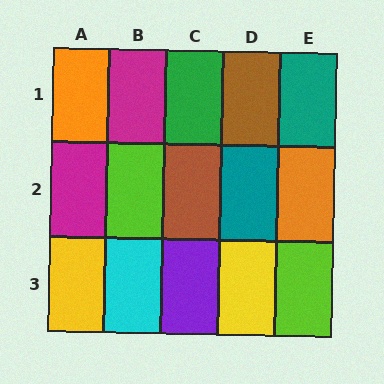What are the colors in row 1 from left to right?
Orange, magenta, green, brown, teal.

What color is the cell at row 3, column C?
Purple.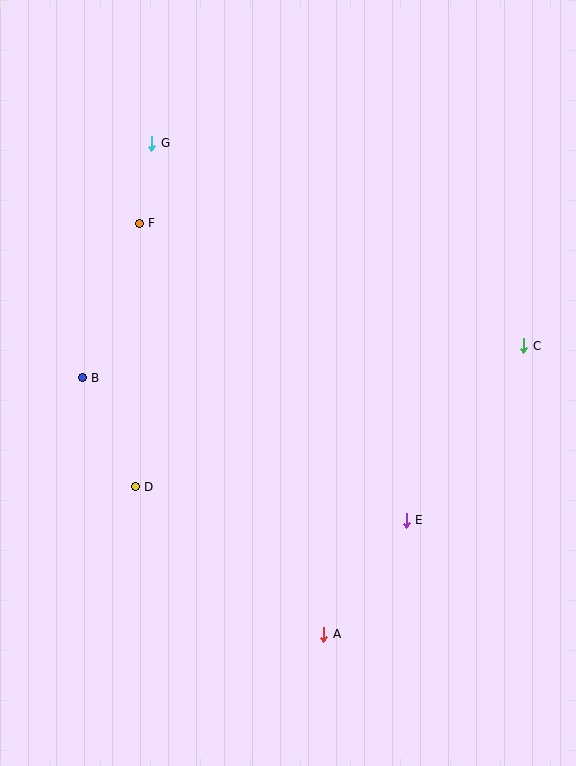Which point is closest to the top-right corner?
Point C is closest to the top-right corner.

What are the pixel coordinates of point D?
Point D is at (135, 487).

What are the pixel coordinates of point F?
Point F is at (139, 223).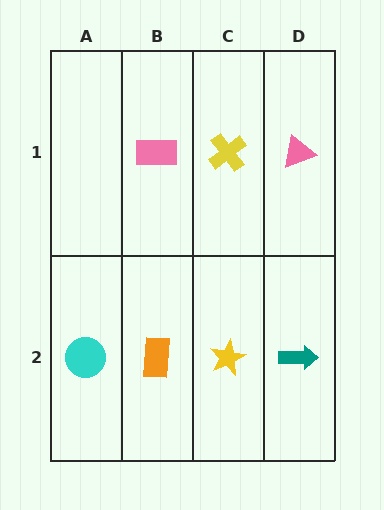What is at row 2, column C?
A yellow star.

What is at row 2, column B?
An orange rectangle.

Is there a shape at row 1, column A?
No, that cell is empty.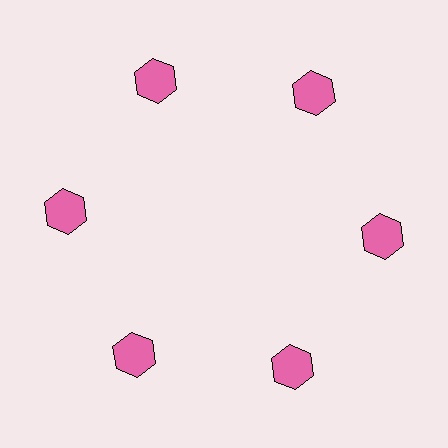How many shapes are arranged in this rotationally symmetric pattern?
There are 6 shapes, arranged in 6 groups of 1.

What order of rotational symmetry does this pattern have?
This pattern has 6-fold rotational symmetry.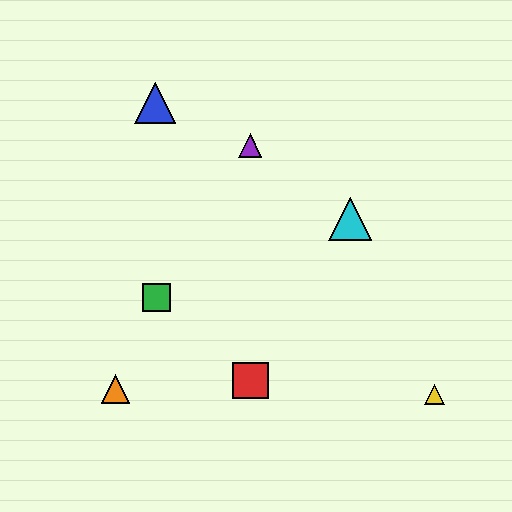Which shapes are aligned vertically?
The red square, the purple triangle are aligned vertically.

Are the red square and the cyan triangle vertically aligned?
No, the red square is at x≈250 and the cyan triangle is at x≈350.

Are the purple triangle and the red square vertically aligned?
Yes, both are at x≈250.